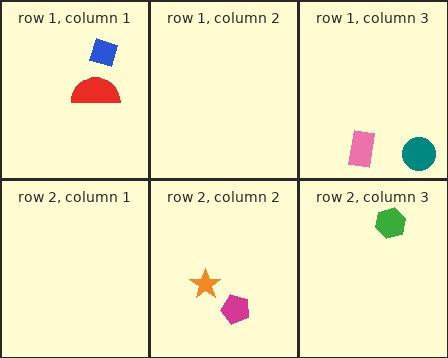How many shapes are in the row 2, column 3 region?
1.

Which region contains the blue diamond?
The row 1, column 1 region.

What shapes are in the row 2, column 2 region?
The magenta pentagon, the orange star.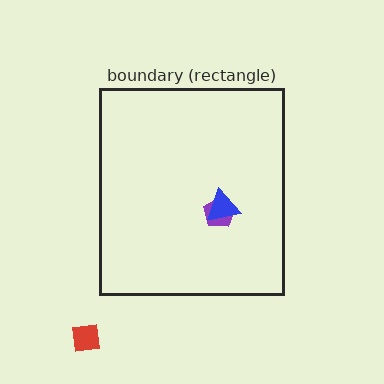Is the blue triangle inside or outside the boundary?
Inside.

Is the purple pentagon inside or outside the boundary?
Inside.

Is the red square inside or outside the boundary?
Outside.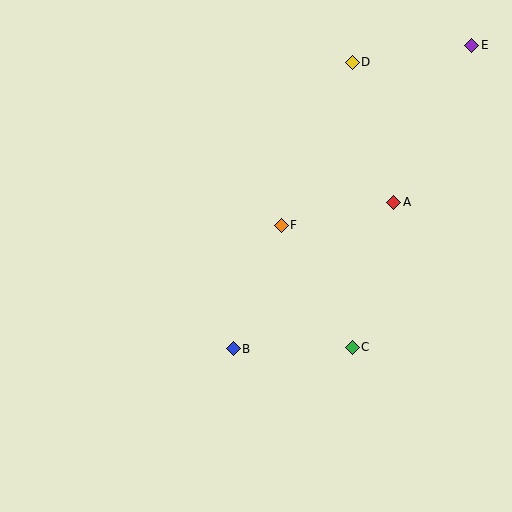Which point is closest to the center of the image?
Point F at (281, 225) is closest to the center.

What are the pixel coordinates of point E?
Point E is at (472, 45).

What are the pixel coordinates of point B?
Point B is at (233, 349).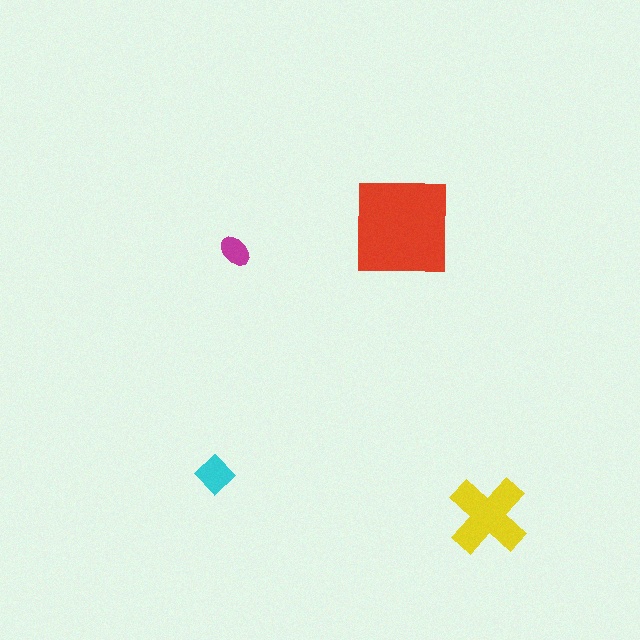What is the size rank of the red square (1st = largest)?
1st.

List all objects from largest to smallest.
The red square, the yellow cross, the cyan diamond, the magenta ellipse.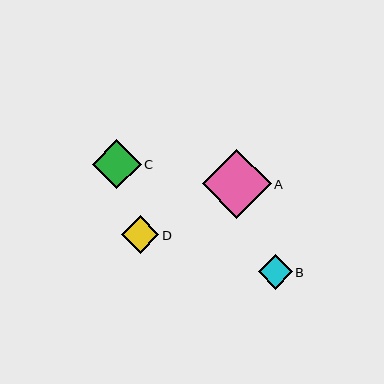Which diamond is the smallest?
Diamond B is the smallest with a size of approximately 34 pixels.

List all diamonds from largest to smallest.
From largest to smallest: A, C, D, B.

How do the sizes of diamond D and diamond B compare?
Diamond D and diamond B are approximately the same size.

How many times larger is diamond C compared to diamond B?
Diamond C is approximately 1.4 times the size of diamond B.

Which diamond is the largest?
Diamond A is the largest with a size of approximately 69 pixels.